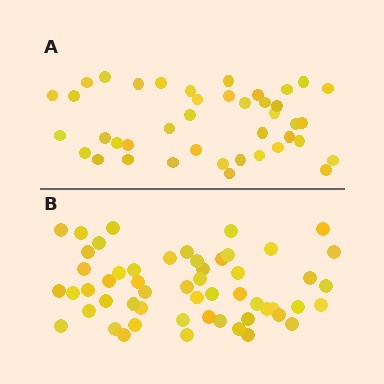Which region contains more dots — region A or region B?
Region B (the bottom region) has more dots.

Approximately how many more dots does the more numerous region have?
Region B has approximately 15 more dots than region A.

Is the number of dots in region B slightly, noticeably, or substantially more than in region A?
Region B has noticeably more, but not dramatically so. The ratio is roughly 1.3 to 1.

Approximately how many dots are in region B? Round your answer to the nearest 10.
About 50 dots. (The exact count is 54, which rounds to 50.)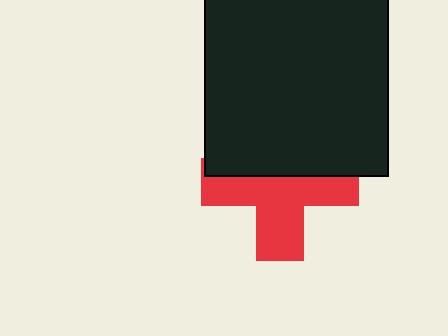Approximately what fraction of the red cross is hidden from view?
Roughly 44% of the red cross is hidden behind the black rectangle.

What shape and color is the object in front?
The object in front is a black rectangle.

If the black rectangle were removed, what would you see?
You would see the complete red cross.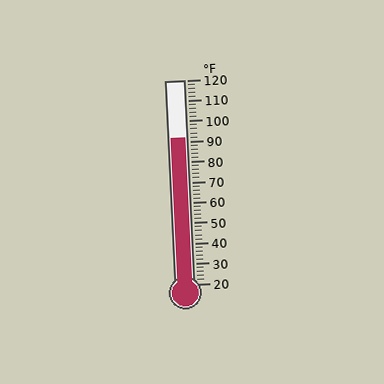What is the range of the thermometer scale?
The thermometer scale ranges from 20°F to 120°F.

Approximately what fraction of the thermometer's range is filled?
The thermometer is filled to approximately 70% of its range.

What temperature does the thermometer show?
The thermometer shows approximately 92°F.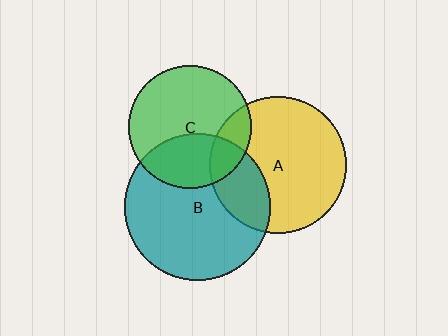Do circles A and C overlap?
Yes.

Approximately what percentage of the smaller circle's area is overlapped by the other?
Approximately 20%.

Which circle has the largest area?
Circle B (teal).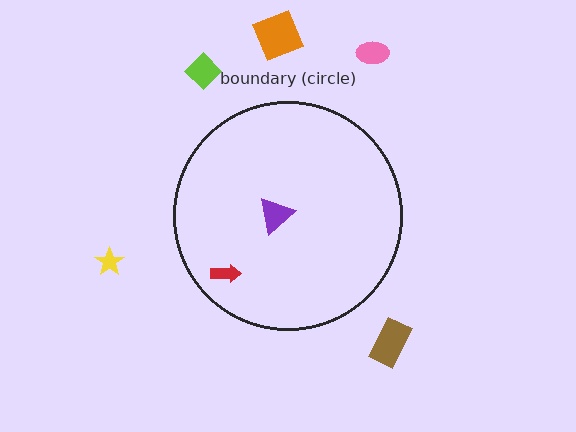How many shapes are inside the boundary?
2 inside, 5 outside.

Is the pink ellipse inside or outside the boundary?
Outside.